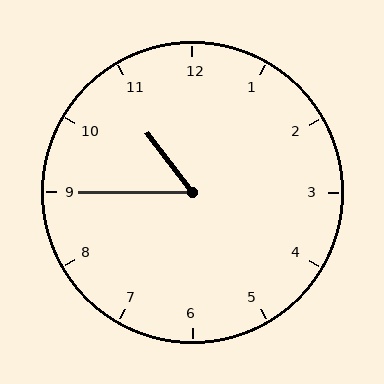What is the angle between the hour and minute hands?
Approximately 52 degrees.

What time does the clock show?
10:45.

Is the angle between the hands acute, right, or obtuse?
It is acute.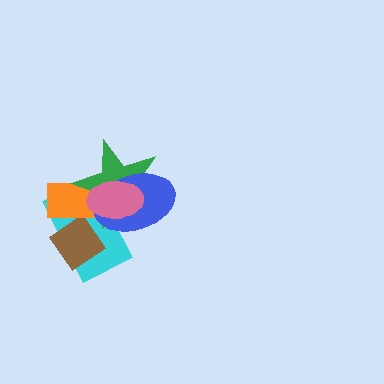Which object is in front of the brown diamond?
The orange rectangle is in front of the brown diamond.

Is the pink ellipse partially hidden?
No, no other shape covers it.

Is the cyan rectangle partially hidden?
Yes, it is partially covered by another shape.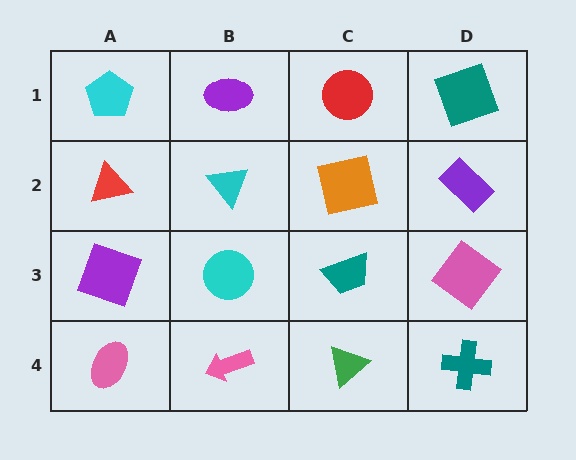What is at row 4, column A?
A pink ellipse.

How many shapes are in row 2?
4 shapes.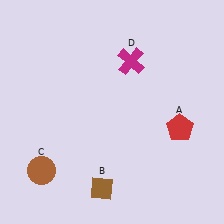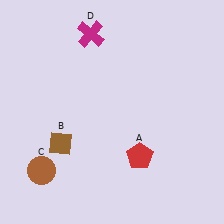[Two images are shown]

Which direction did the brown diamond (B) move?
The brown diamond (B) moved up.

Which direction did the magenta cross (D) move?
The magenta cross (D) moved left.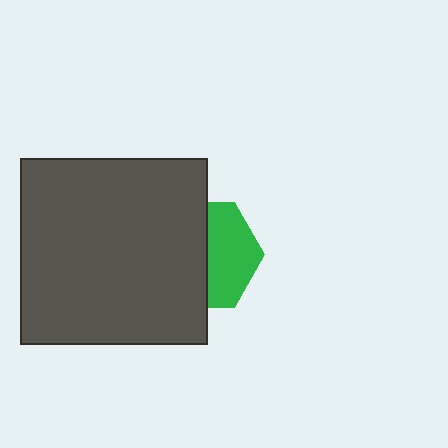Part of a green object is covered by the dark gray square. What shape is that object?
It is a hexagon.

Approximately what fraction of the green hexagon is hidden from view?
Roughly 54% of the green hexagon is hidden behind the dark gray square.